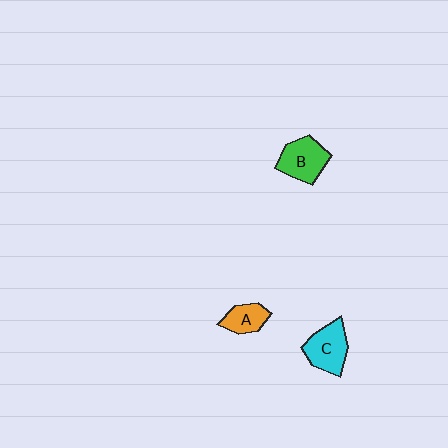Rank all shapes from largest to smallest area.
From largest to smallest: B (green), C (cyan), A (orange).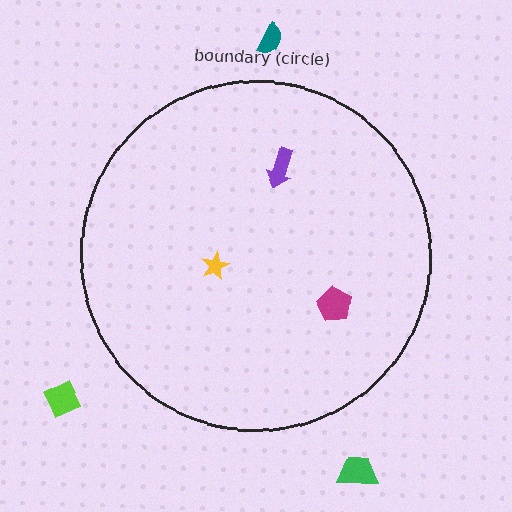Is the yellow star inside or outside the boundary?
Inside.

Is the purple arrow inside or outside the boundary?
Inside.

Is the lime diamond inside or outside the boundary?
Outside.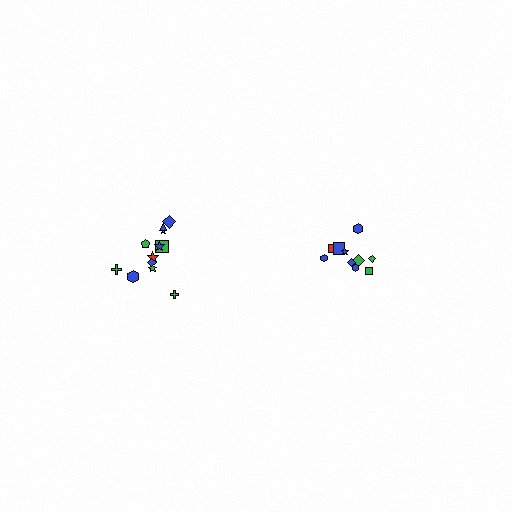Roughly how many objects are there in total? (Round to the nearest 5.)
Roughly 20 objects in total.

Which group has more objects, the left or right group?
The left group.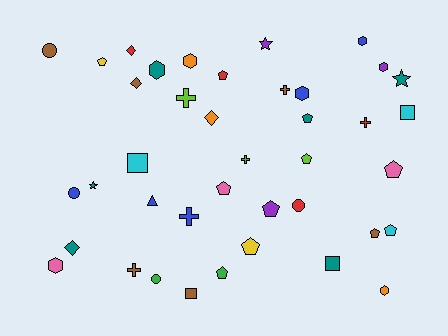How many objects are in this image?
There are 40 objects.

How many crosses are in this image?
There are 6 crosses.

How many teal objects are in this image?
There are 6 teal objects.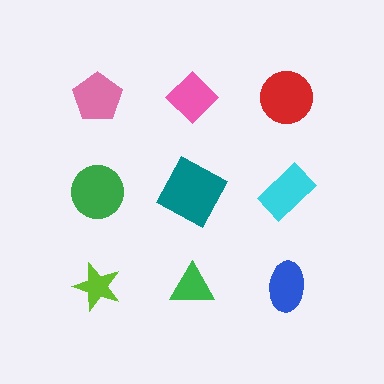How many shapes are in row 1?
3 shapes.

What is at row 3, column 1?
A lime star.